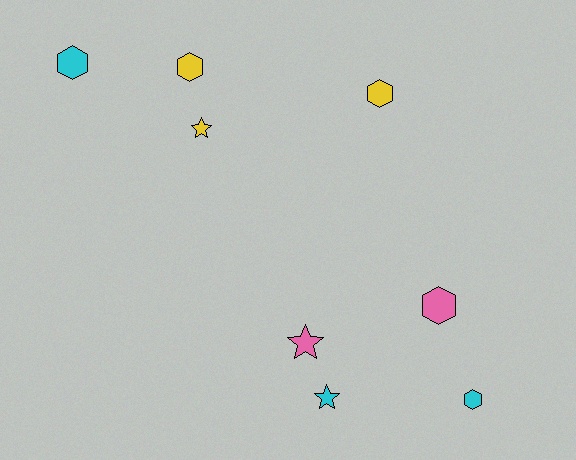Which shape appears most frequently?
Hexagon, with 5 objects.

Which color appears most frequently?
Yellow, with 3 objects.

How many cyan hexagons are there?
There are 2 cyan hexagons.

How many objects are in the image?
There are 8 objects.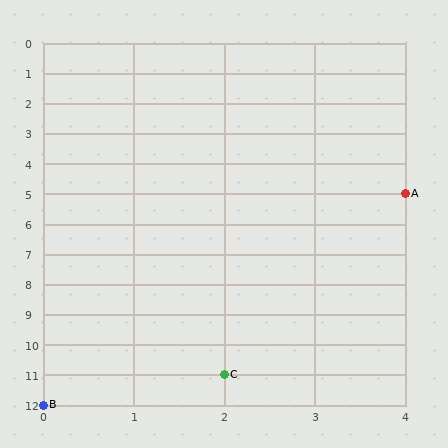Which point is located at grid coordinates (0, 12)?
Point B is at (0, 12).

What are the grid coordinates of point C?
Point C is at grid coordinates (2, 11).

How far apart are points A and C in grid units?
Points A and C are 2 columns and 6 rows apart (about 6.3 grid units diagonally).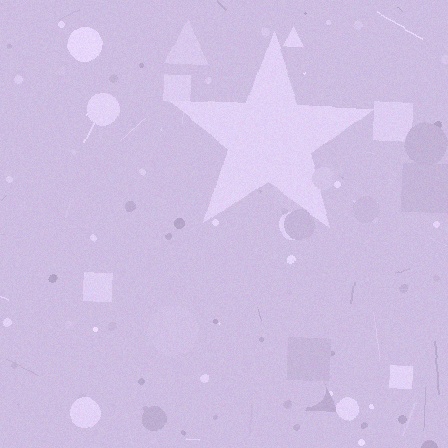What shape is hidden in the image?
A star is hidden in the image.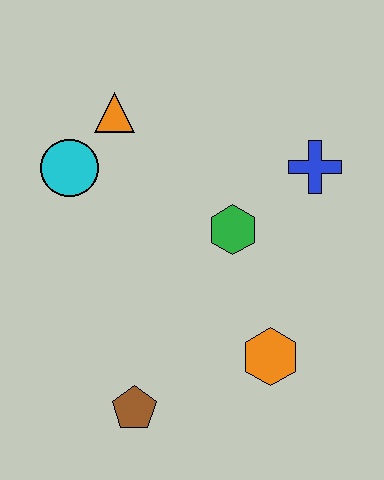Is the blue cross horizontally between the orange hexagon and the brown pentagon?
No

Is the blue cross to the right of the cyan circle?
Yes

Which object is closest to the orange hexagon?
The green hexagon is closest to the orange hexagon.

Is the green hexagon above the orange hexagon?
Yes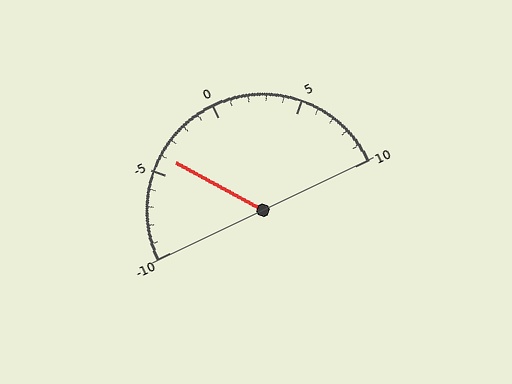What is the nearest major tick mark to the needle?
The nearest major tick mark is -5.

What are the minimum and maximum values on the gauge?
The gauge ranges from -10 to 10.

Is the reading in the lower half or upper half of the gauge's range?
The reading is in the lower half of the range (-10 to 10).